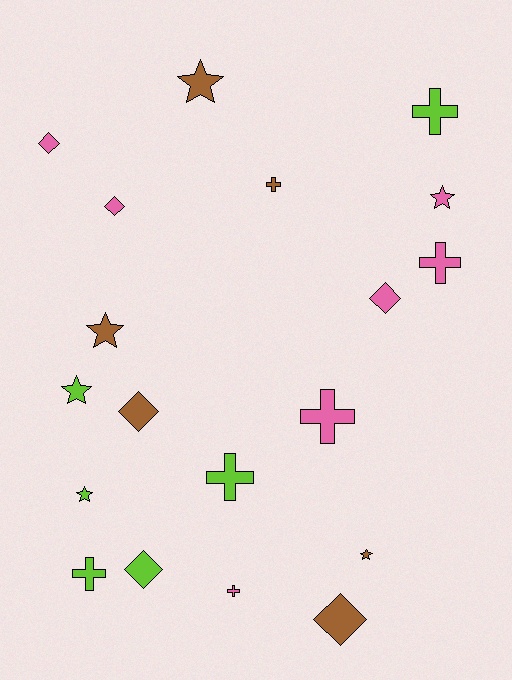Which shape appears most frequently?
Cross, with 7 objects.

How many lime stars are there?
There are 2 lime stars.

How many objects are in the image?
There are 19 objects.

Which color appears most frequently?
Pink, with 7 objects.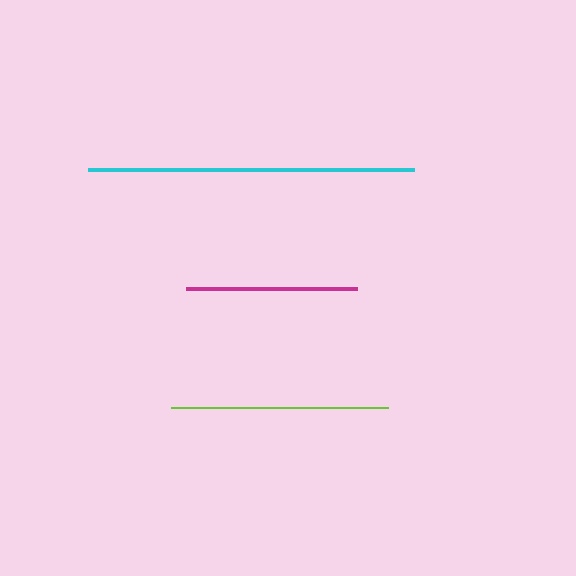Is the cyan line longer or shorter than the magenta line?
The cyan line is longer than the magenta line.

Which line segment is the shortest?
The magenta line is the shortest at approximately 171 pixels.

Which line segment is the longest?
The cyan line is the longest at approximately 326 pixels.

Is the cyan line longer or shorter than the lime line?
The cyan line is longer than the lime line.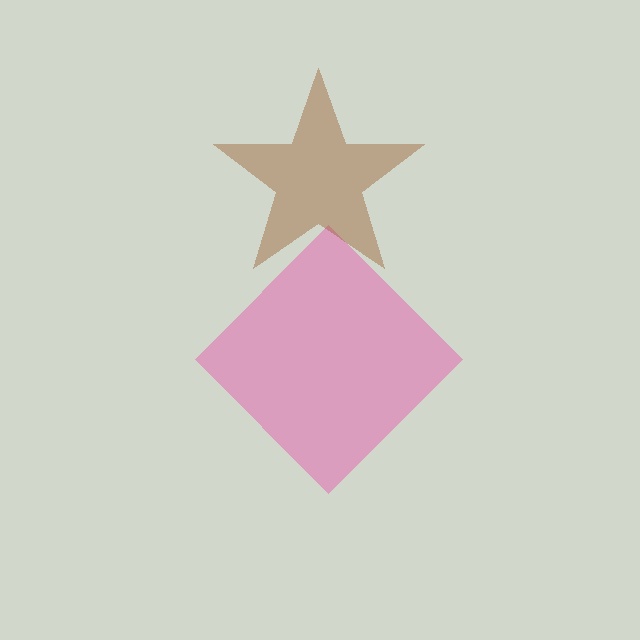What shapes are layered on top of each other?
The layered shapes are: a pink diamond, a brown star.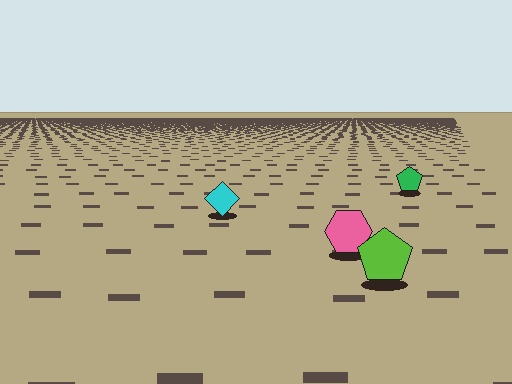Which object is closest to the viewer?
The lime pentagon is closest. The texture marks near it are larger and more spread out.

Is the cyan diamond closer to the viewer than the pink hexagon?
No. The pink hexagon is closer — you can tell from the texture gradient: the ground texture is coarser near it.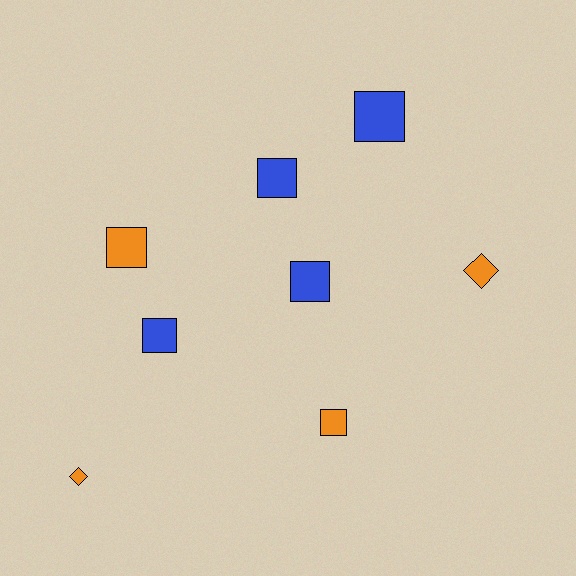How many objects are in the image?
There are 8 objects.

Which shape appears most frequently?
Square, with 6 objects.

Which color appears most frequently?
Blue, with 4 objects.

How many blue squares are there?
There are 4 blue squares.